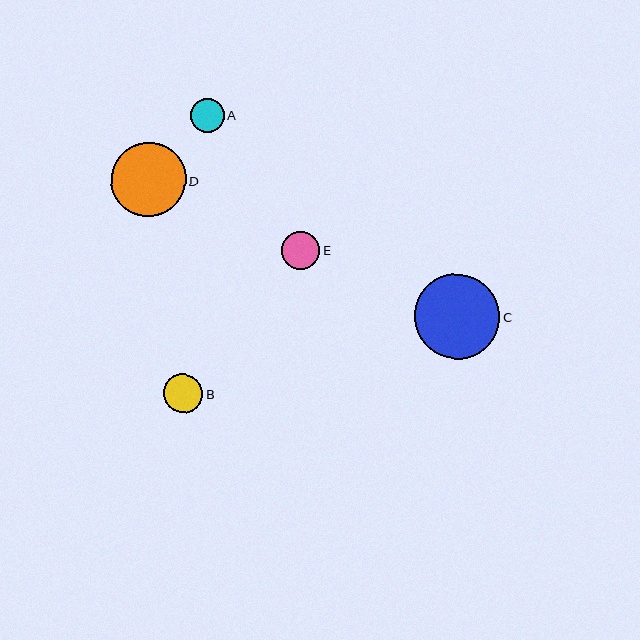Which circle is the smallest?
Circle A is the smallest with a size of approximately 34 pixels.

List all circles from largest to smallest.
From largest to smallest: C, D, B, E, A.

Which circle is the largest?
Circle C is the largest with a size of approximately 85 pixels.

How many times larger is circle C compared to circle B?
Circle C is approximately 2.1 times the size of circle B.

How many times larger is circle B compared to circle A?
Circle B is approximately 1.2 times the size of circle A.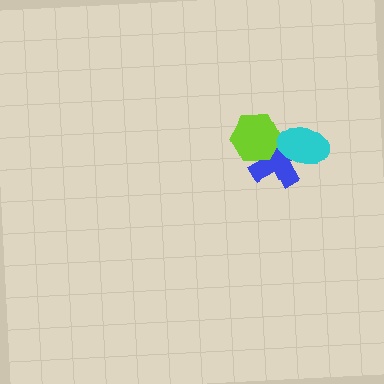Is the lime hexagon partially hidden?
No, no other shape covers it.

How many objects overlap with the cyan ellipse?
1 object overlaps with the cyan ellipse.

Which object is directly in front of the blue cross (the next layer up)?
The lime hexagon is directly in front of the blue cross.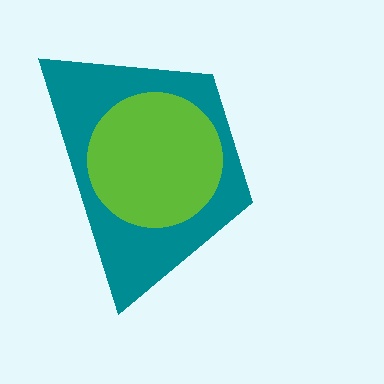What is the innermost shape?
The lime circle.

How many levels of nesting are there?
2.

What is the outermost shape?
The teal trapezoid.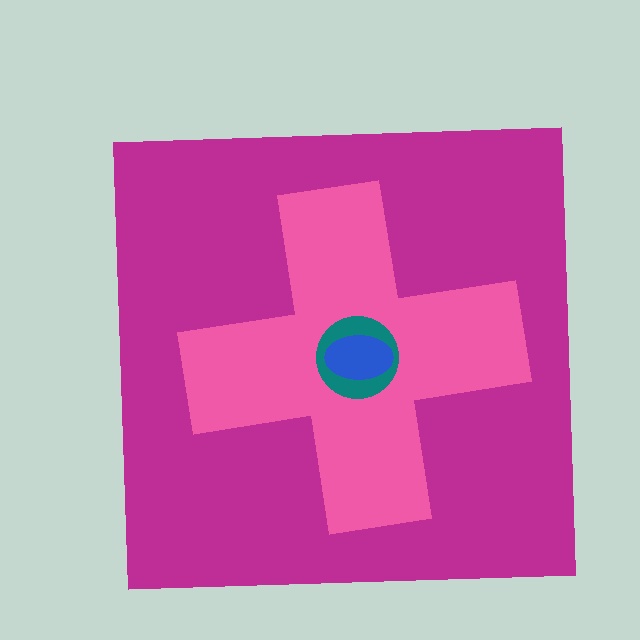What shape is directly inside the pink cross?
The teal circle.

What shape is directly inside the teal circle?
The blue ellipse.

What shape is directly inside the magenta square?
The pink cross.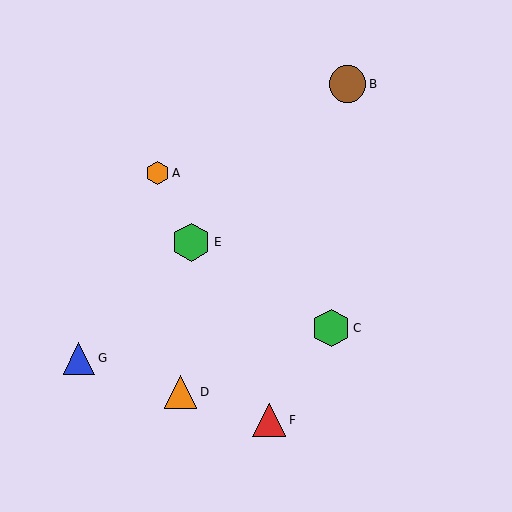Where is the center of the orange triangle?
The center of the orange triangle is at (181, 392).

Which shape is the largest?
The green hexagon (labeled E) is the largest.